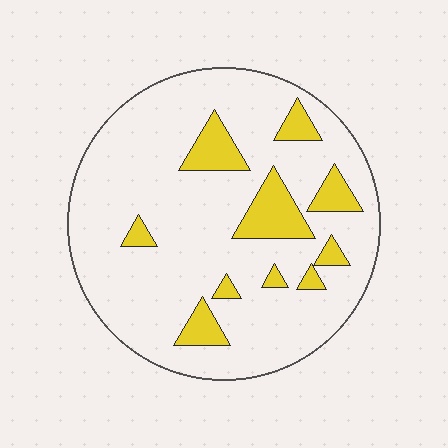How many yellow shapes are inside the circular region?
10.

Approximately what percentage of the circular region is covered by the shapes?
Approximately 15%.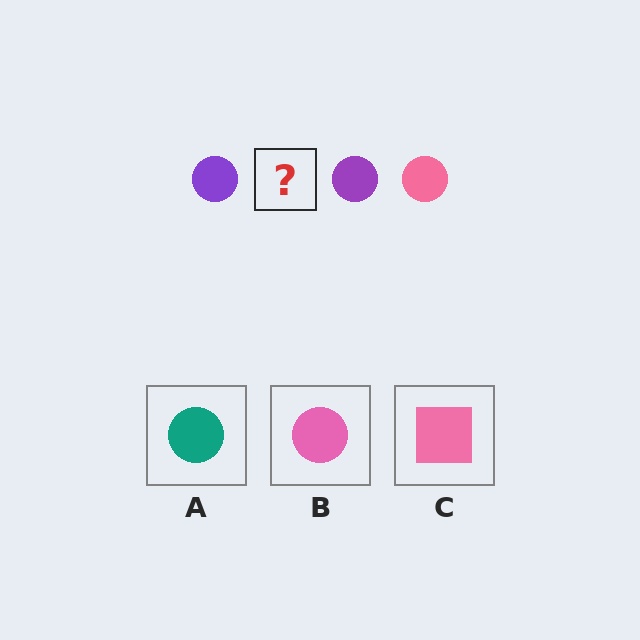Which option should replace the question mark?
Option B.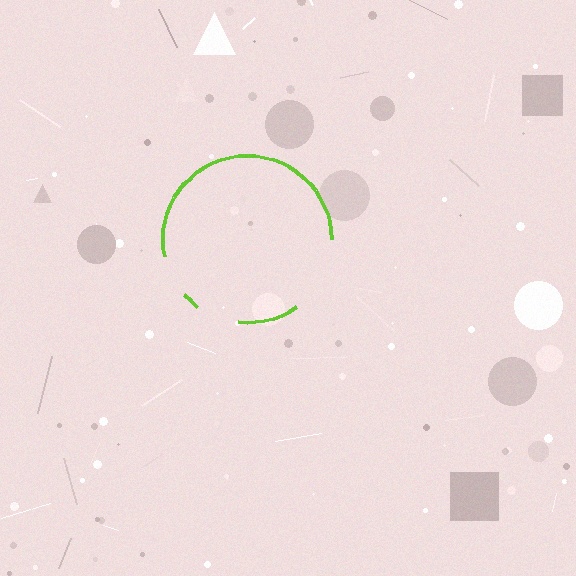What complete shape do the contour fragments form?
The contour fragments form a circle.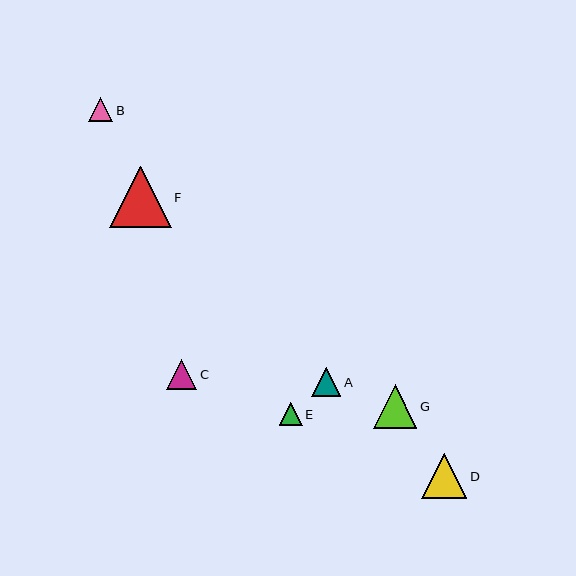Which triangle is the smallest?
Triangle E is the smallest with a size of approximately 23 pixels.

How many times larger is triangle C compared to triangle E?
Triangle C is approximately 1.3 times the size of triangle E.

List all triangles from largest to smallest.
From largest to smallest: F, D, G, C, A, B, E.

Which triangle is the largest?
Triangle F is the largest with a size of approximately 61 pixels.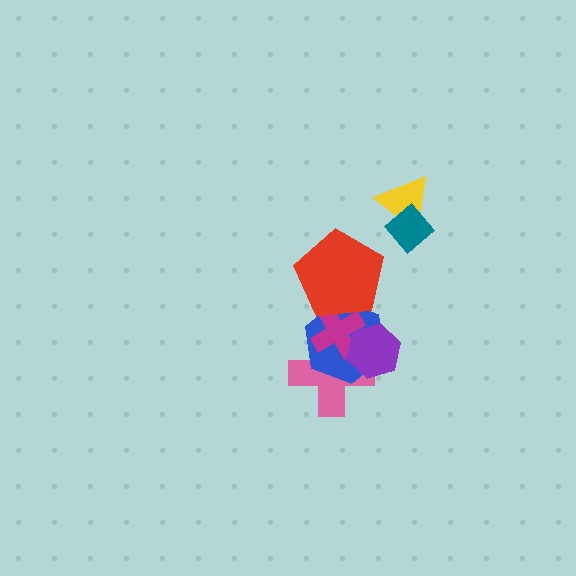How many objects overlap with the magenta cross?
4 objects overlap with the magenta cross.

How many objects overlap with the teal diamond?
1 object overlaps with the teal diamond.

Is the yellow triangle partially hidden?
Yes, it is partially covered by another shape.